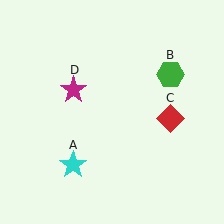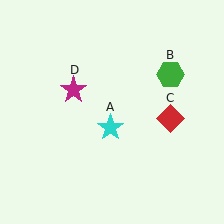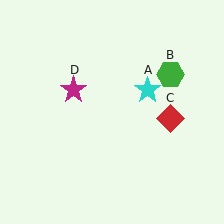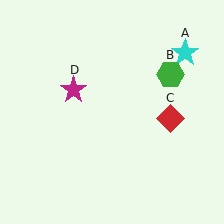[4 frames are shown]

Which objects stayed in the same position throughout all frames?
Green hexagon (object B) and red diamond (object C) and magenta star (object D) remained stationary.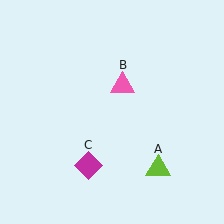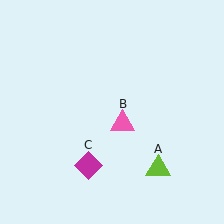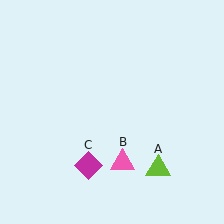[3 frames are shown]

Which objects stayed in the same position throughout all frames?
Lime triangle (object A) and magenta diamond (object C) remained stationary.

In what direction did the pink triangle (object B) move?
The pink triangle (object B) moved down.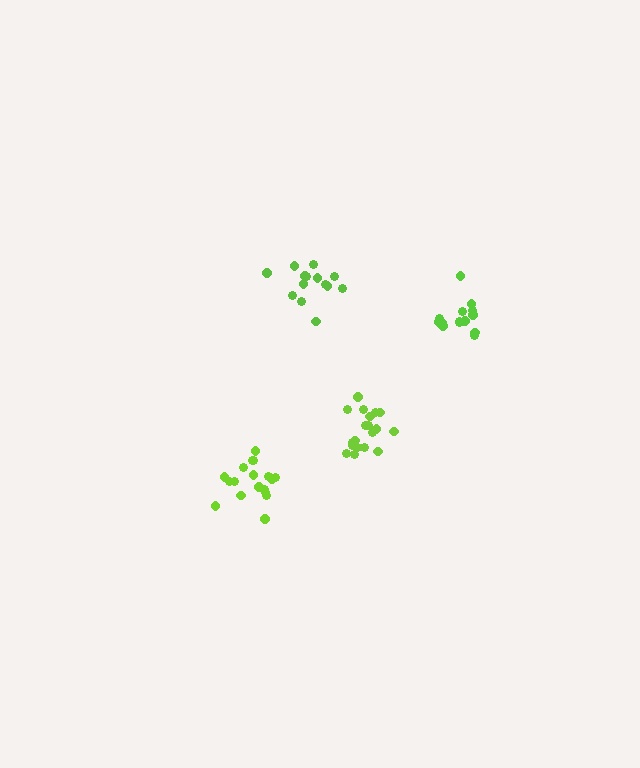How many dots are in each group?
Group 1: 19 dots, Group 2: 19 dots, Group 3: 14 dots, Group 4: 14 dots (66 total).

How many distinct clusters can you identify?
There are 4 distinct clusters.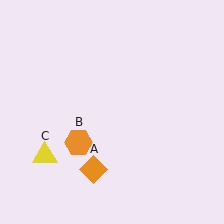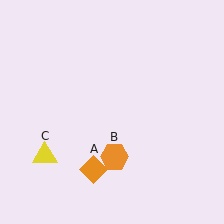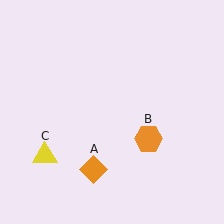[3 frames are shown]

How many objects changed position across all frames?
1 object changed position: orange hexagon (object B).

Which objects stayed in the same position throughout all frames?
Orange diamond (object A) and yellow triangle (object C) remained stationary.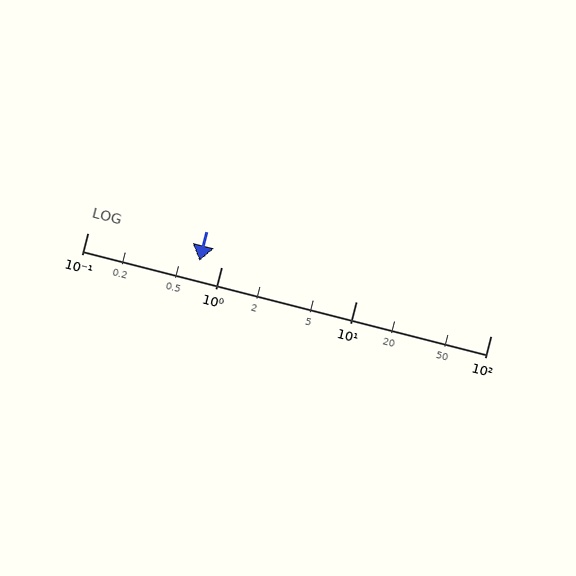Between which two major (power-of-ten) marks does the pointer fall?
The pointer is between 0.1 and 1.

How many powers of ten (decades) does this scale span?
The scale spans 3 decades, from 0.1 to 100.